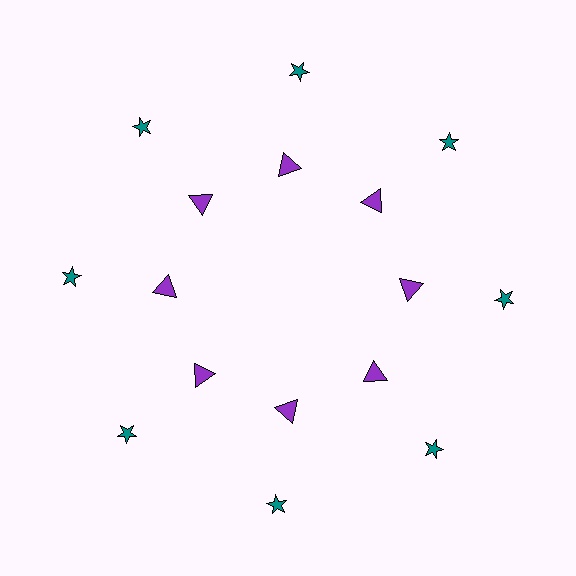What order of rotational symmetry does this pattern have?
This pattern has 8-fold rotational symmetry.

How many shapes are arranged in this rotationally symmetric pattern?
There are 16 shapes, arranged in 8 groups of 2.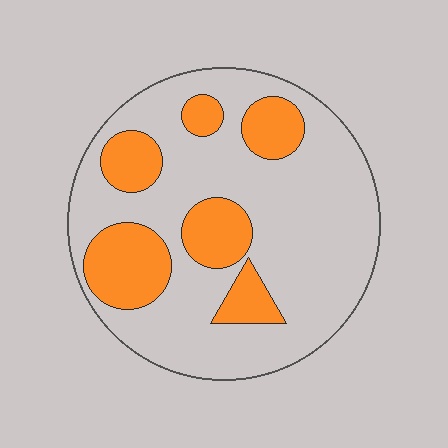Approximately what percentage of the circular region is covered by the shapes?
Approximately 25%.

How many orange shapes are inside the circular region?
6.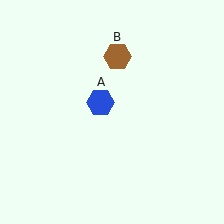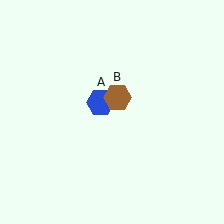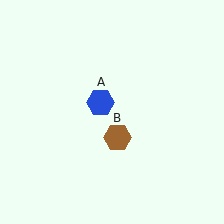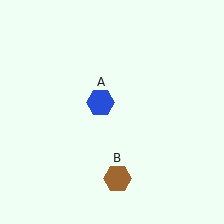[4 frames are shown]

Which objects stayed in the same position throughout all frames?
Blue hexagon (object A) remained stationary.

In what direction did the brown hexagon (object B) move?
The brown hexagon (object B) moved down.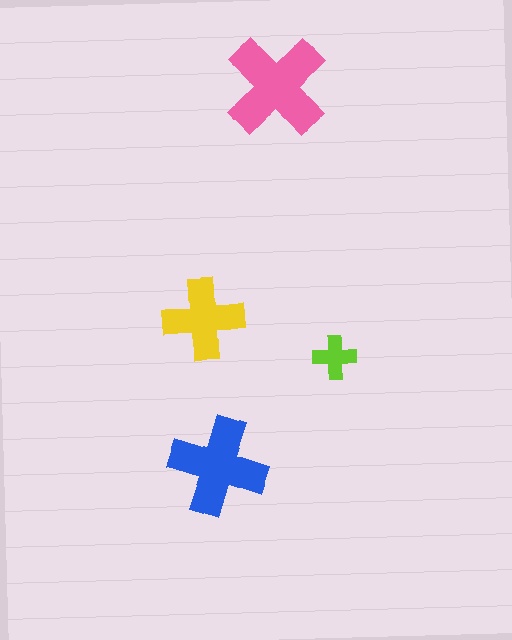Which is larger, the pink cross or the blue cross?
The pink one.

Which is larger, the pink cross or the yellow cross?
The pink one.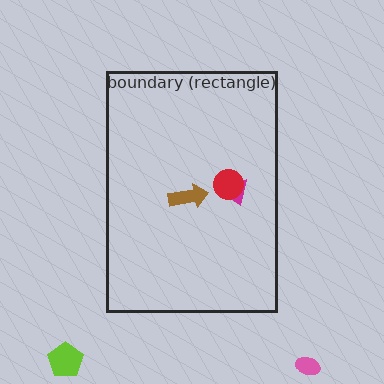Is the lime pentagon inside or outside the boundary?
Outside.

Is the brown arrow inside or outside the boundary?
Inside.